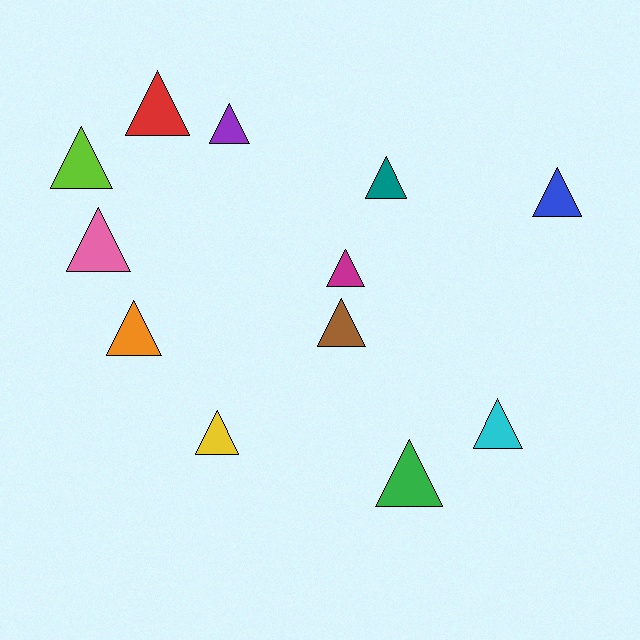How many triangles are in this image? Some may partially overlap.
There are 12 triangles.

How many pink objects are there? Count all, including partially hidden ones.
There is 1 pink object.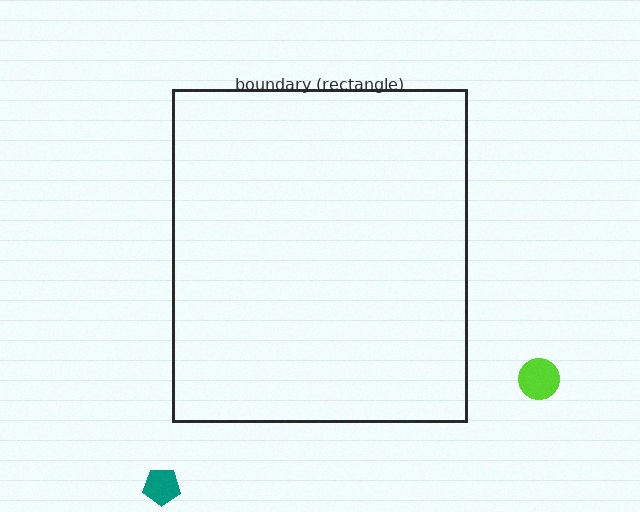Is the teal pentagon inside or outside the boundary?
Outside.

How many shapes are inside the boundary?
0 inside, 2 outside.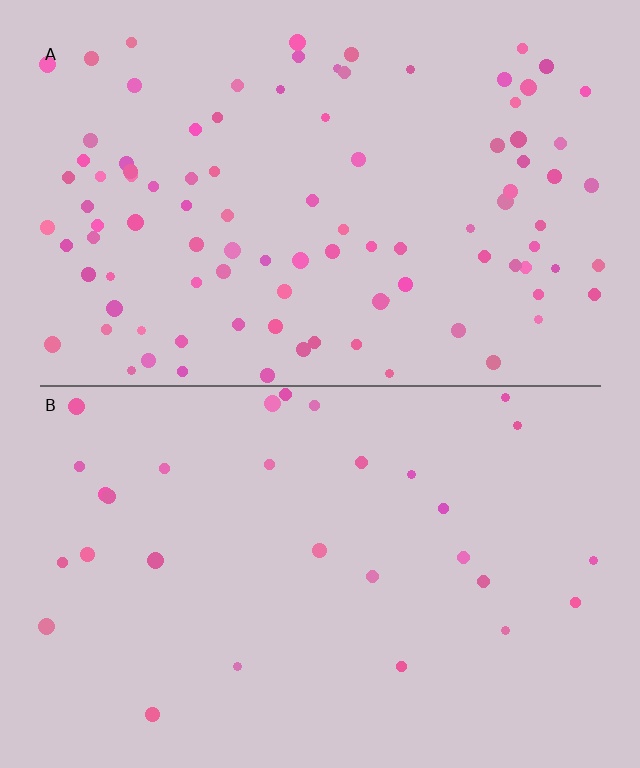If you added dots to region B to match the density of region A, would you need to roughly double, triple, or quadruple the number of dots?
Approximately triple.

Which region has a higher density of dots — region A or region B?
A (the top).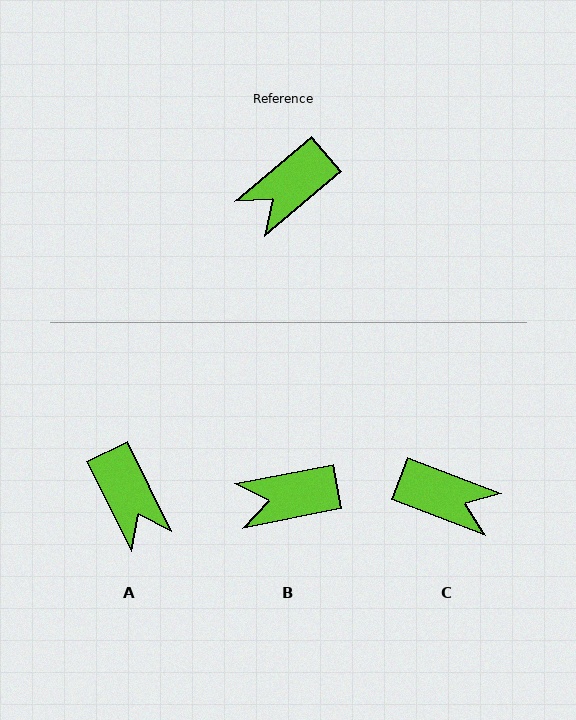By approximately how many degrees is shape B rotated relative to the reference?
Approximately 29 degrees clockwise.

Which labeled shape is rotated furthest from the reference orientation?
C, about 119 degrees away.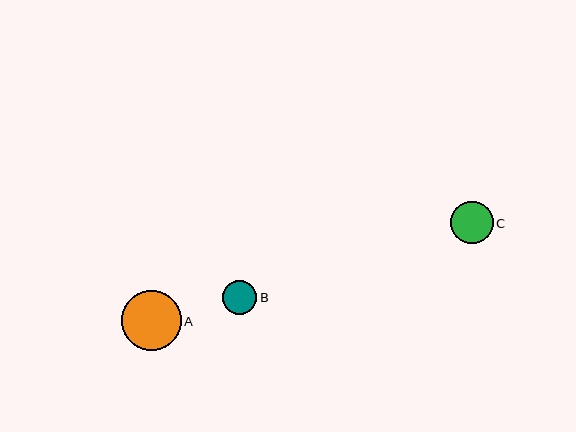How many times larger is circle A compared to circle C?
Circle A is approximately 1.4 times the size of circle C.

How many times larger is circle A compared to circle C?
Circle A is approximately 1.4 times the size of circle C.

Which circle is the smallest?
Circle B is the smallest with a size of approximately 34 pixels.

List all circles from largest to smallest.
From largest to smallest: A, C, B.